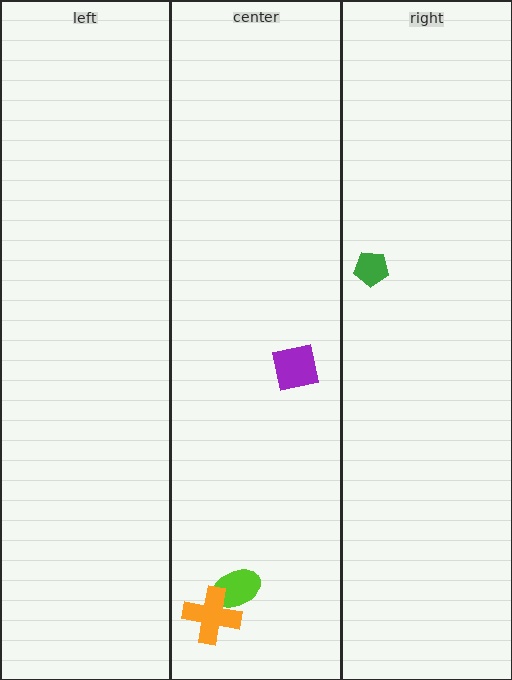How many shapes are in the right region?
1.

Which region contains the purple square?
The center region.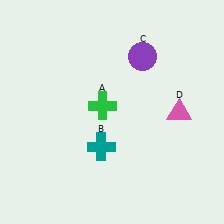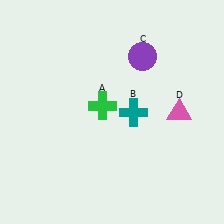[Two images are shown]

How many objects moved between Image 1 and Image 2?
1 object moved between the two images.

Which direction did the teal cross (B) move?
The teal cross (B) moved up.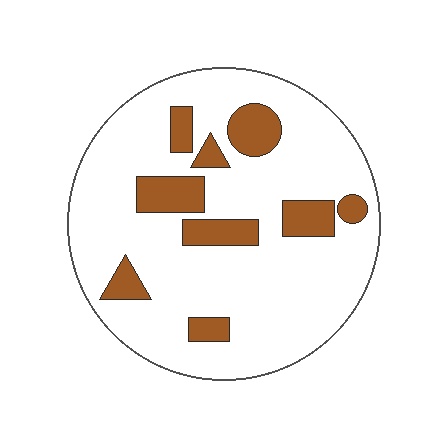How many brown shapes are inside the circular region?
9.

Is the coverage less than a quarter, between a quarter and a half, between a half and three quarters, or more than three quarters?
Less than a quarter.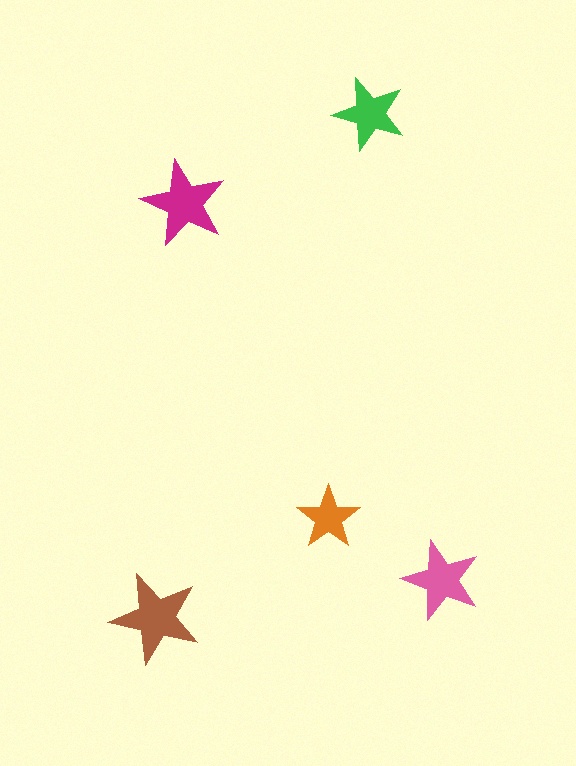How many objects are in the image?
There are 5 objects in the image.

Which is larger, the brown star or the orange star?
The brown one.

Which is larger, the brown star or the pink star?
The brown one.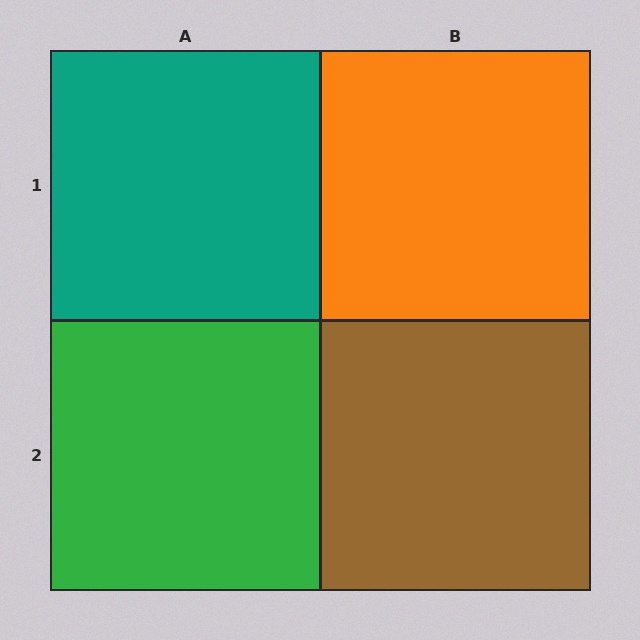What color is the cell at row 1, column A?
Teal.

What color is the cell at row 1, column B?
Orange.